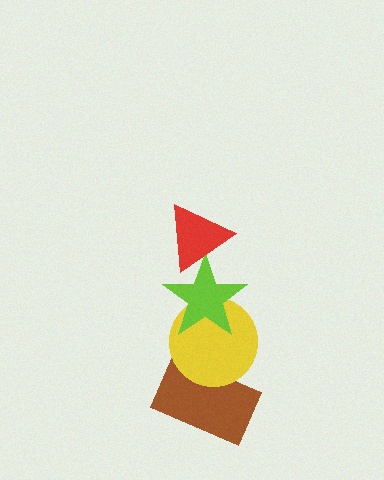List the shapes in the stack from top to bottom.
From top to bottom: the red triangle, the lime star, the yellow circle, the brown rectangle.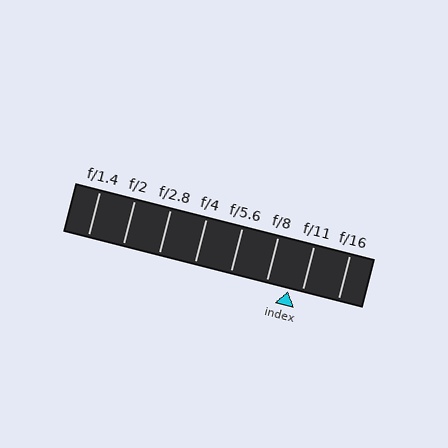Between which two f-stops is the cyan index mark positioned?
The index mark is between f/8 and f/11.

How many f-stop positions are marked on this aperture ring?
There are 8 f-stop positions marked.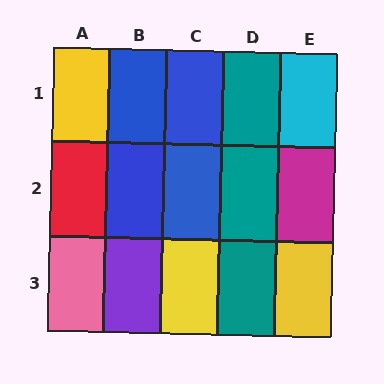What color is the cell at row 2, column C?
Blue.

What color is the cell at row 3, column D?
Teal.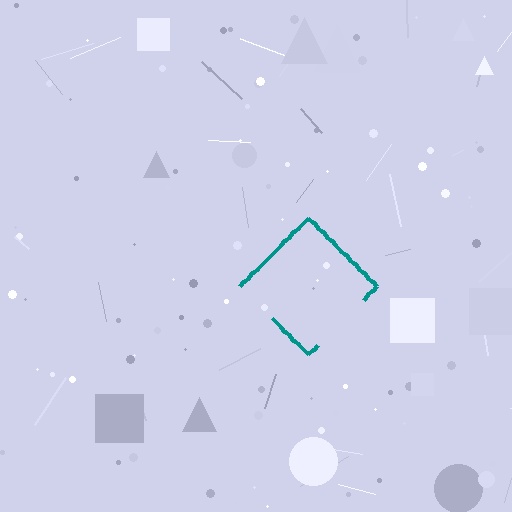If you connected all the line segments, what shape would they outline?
They would outline a diamond.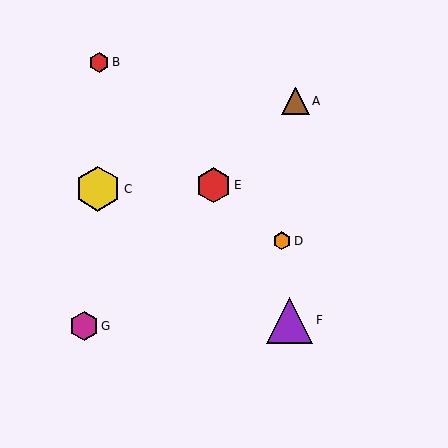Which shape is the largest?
The purple triangle (labeled F) is the largest.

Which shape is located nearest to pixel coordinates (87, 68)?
The red hexagon (labeled B) at (99, 62) is nearest to that location.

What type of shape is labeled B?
Shape B is a red hexagon.